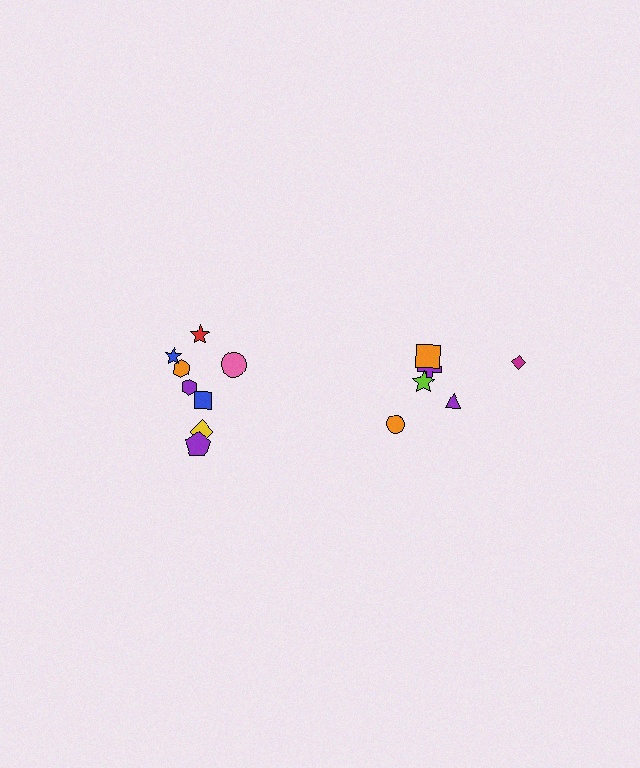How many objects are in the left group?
There are 8 objects.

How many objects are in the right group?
There are 6 objects.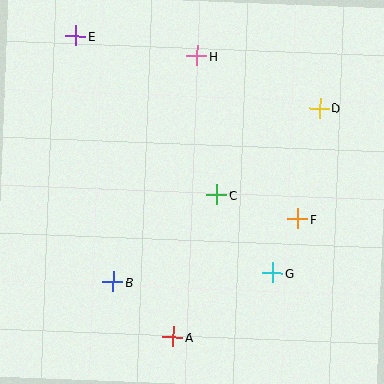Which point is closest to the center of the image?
Point C at (217, 195) is closest to the center.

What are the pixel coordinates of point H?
Point H is at (197, 56).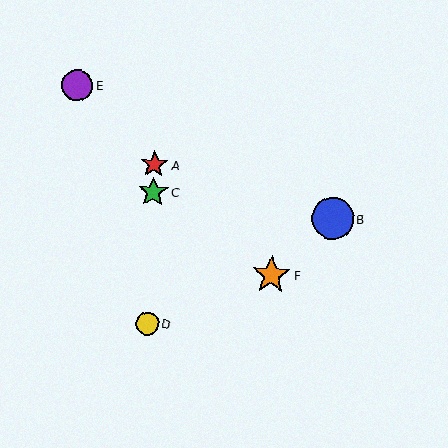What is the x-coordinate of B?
Object B is at x≈333.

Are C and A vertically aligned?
Yes, both are at x≈153.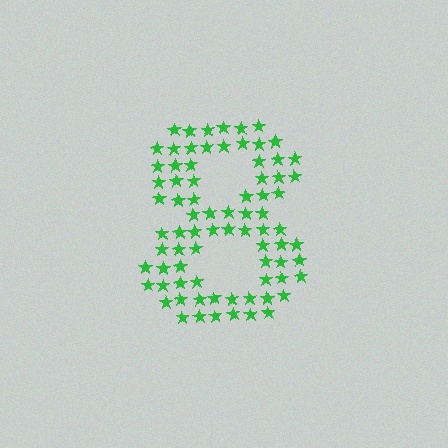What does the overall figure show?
The overall figure shows the digit 8.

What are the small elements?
The small elements are stars.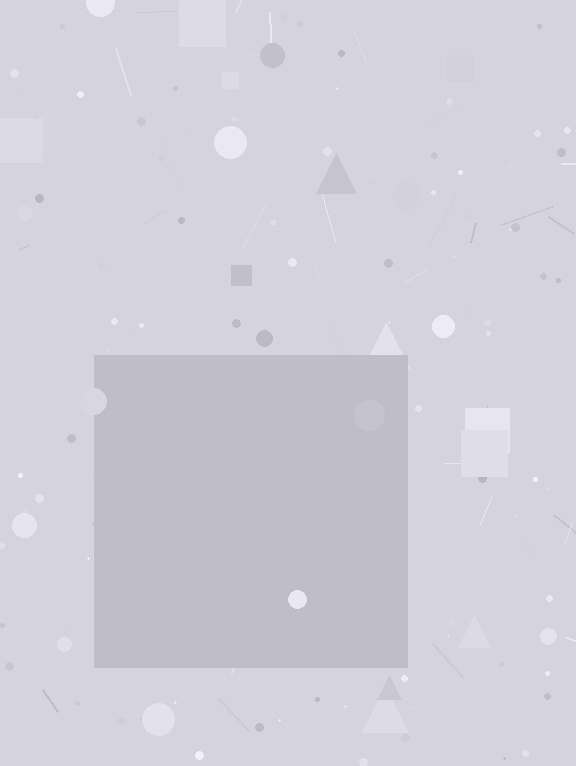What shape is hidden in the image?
A square is hidden in the image.